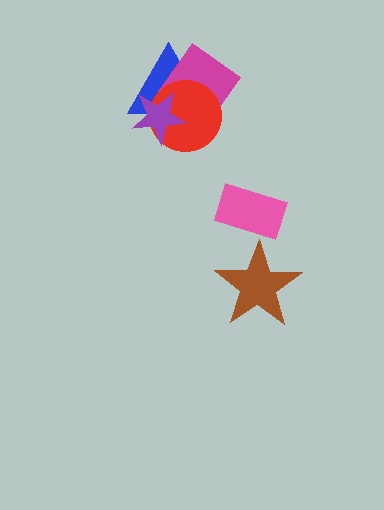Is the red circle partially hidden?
Yes, it is partially covered by another shape.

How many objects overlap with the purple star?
3 objects overlap with the purple star.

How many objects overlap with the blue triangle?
3 objects overlap with the blue triangle.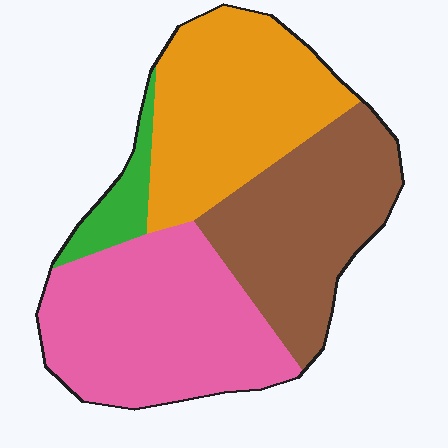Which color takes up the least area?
Green, at roughly 5%.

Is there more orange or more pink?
Pink.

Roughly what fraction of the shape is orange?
Orange takes up about one third (1/3) of the shape.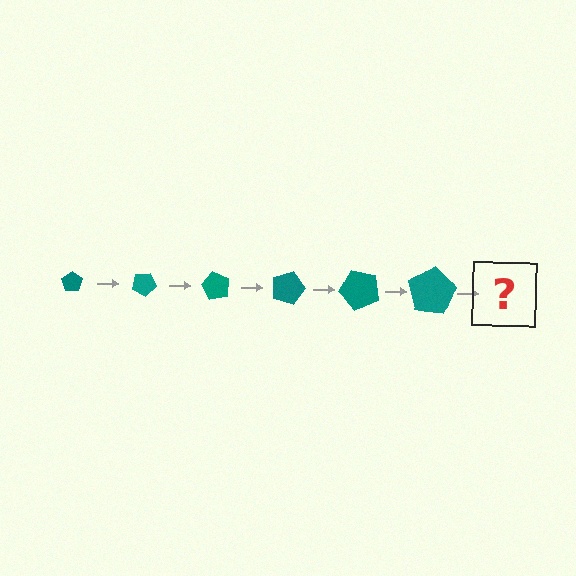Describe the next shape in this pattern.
It should be a pentagon, larger than the previous one and rotated 180 degrees from the start.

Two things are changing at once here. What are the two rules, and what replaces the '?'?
The two rules are that the pentagon grows larger each step and it rotates 30 degrees each step. The '?' should be a pentagon, larger than the previous one and rotated 180 degrees from the start.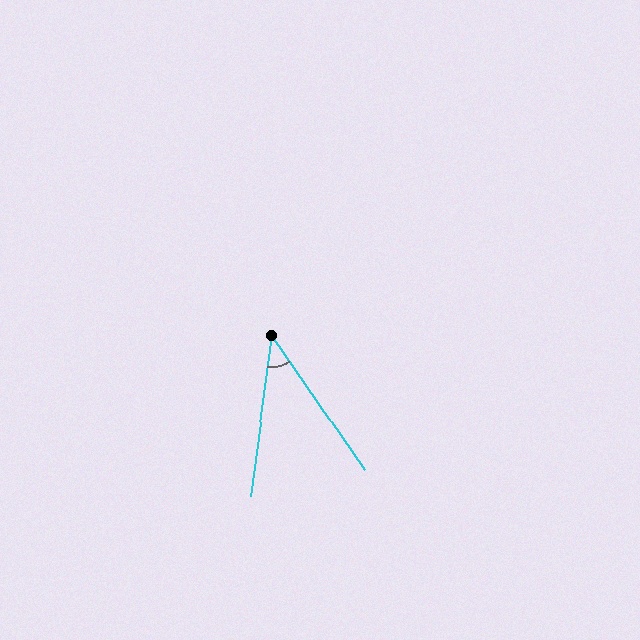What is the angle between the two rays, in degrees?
Approximately 42 degrees.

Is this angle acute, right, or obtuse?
It is acute.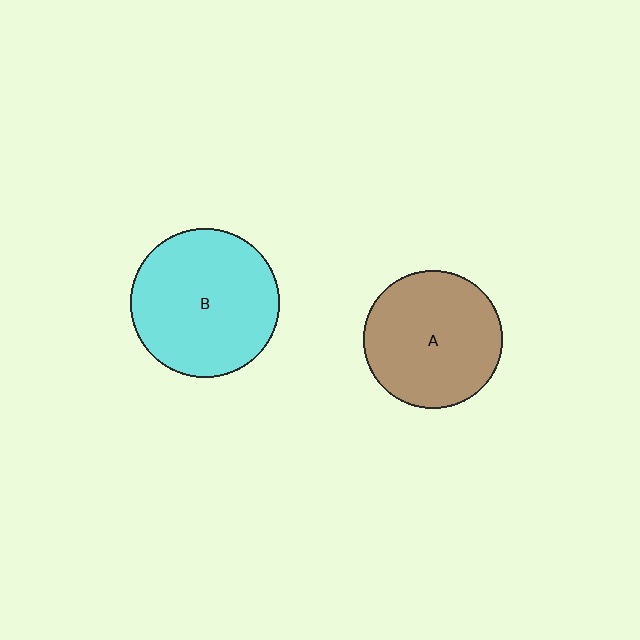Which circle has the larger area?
Circle B (cyan).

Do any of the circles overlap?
No, none of the circles overlap.